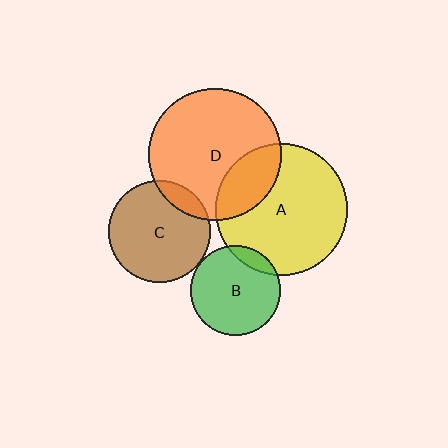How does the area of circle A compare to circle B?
Approximately 2.1 times.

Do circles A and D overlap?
Yes.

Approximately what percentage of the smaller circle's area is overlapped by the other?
Approximately 25%.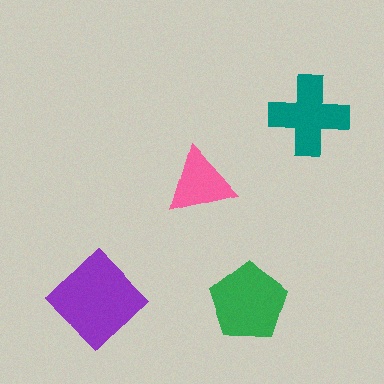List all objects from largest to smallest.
The purple diamond, the green pentagon, the teal cross, the pink triangle.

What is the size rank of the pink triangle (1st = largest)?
4th.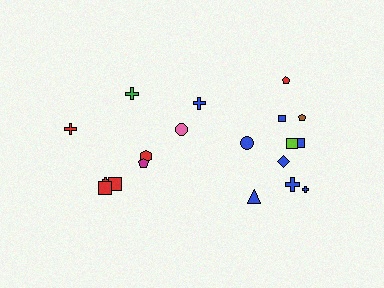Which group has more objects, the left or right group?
The right group.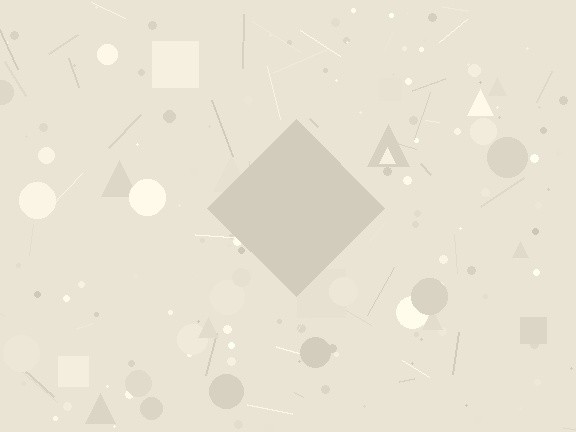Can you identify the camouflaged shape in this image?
The camouflaged shape is a diamond.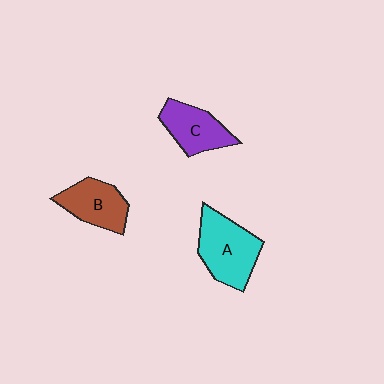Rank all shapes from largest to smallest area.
From largest to smallest: A (cyan), B (brown), C (purple).